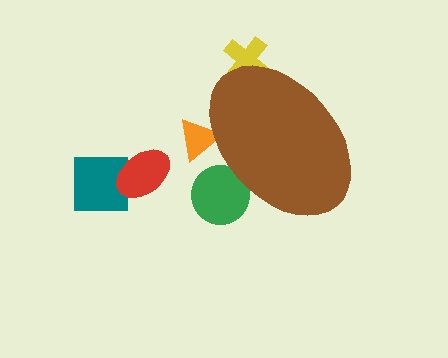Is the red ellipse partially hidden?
No, the red ellipse is fully visible.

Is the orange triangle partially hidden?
Yes, the orange triangle is partially hidden behind the brown ellipse.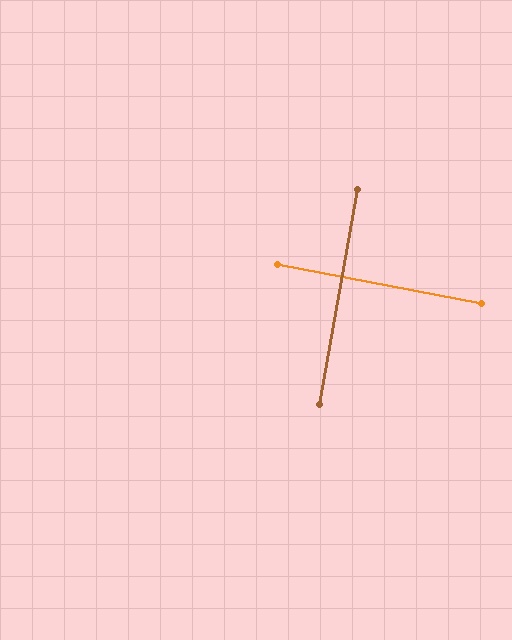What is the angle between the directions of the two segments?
Approximately 90 degrees.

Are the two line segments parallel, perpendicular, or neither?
Perpendicular — they meet at approximately 90°.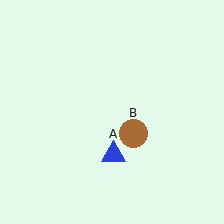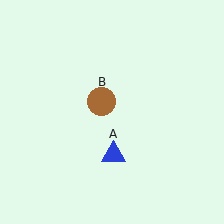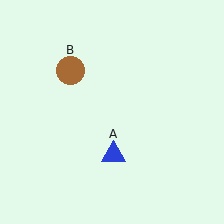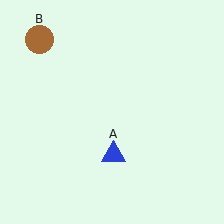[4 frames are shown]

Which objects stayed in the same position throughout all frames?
Blue triangle (object A) remained stationary.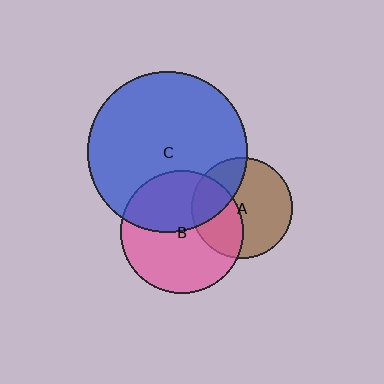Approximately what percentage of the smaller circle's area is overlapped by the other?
Approximately 30%.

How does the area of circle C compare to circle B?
Approximately 1.7 times.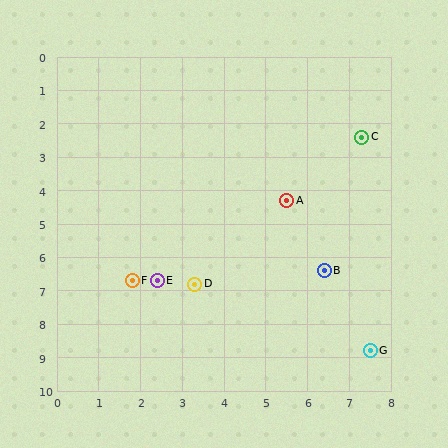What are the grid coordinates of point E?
Point E is at approximately (2.4, 6.7).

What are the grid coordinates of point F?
Point F is at approximately (1.8, 6.7).